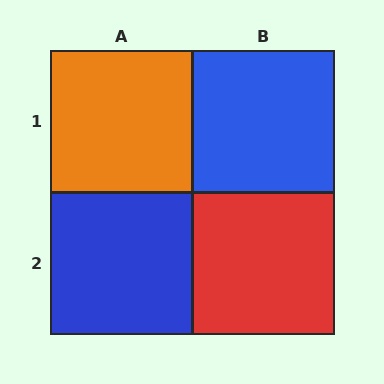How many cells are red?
1 cell is red.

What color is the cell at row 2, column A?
Blue.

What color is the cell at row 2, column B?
Red.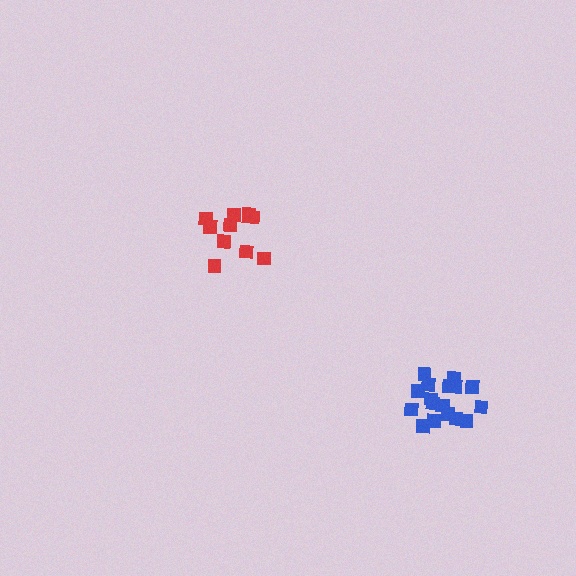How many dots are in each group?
Group 1: 11 dots, Group 2: 17 dots (28 total).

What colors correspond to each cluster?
The clusters are colored: red, blue.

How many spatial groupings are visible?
There are 2 spatial groupings.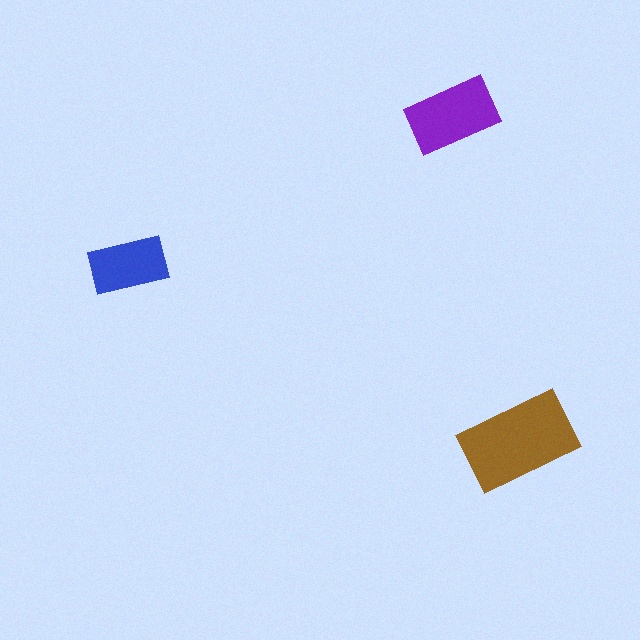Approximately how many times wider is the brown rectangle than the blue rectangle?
About 1.5 times wider.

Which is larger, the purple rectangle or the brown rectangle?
The brown one.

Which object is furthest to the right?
The brown rectangle is rightmost.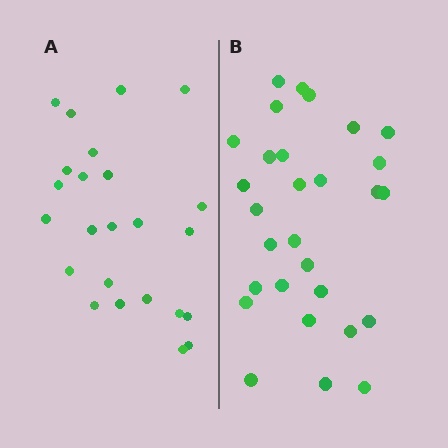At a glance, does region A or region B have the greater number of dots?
Region B (the right region) has more dots.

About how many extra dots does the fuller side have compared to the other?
Region B has about 5 more dots than region A.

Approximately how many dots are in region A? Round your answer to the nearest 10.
About 20 dots. (The exact count is 24, which rounds to 20.)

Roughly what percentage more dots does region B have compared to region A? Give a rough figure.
About 20% more.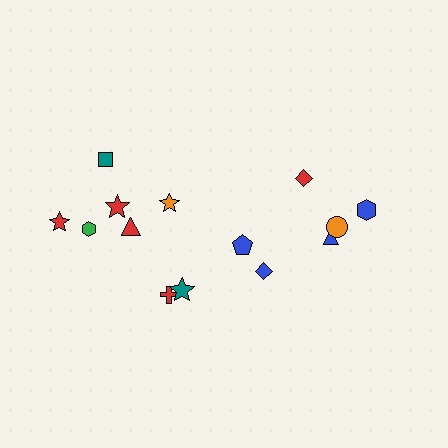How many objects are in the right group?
There are 6 objects.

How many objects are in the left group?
There are 8 objects.